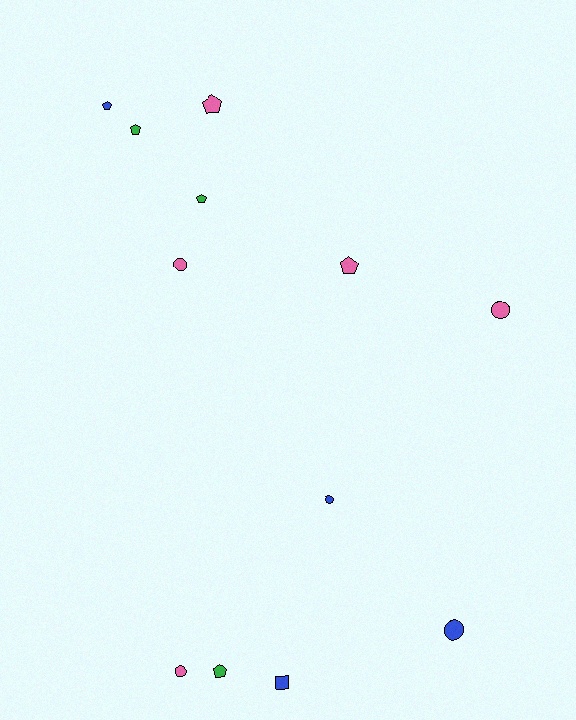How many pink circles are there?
There are 3 pink circles.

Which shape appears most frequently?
Pentagon, with 6 objects.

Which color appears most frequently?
Pink, with 5 objects.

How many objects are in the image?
There are 12 objects.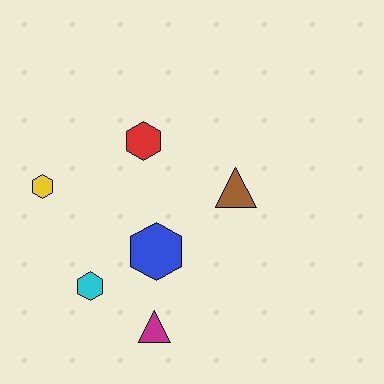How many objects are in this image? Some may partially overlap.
There are 6 objects.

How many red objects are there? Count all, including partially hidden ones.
There is 1 red object.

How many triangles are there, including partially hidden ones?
There are 2 triangles.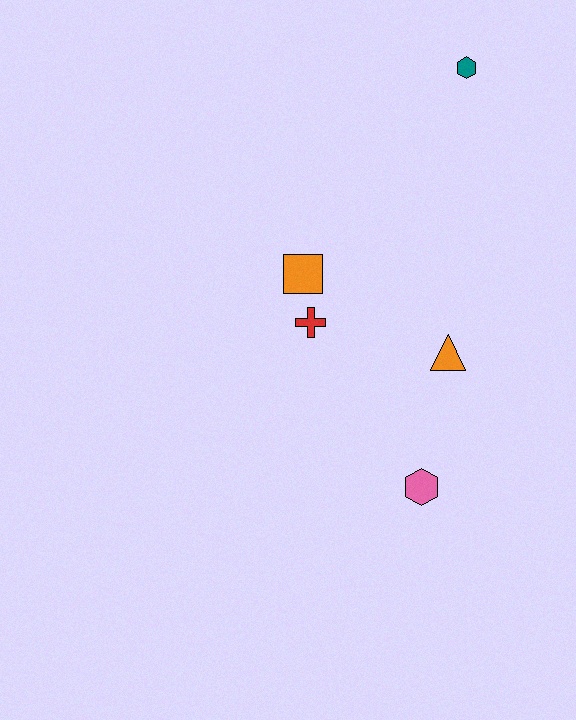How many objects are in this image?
There are 5 objects.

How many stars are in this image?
There are no stars.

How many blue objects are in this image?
There are no blue objects.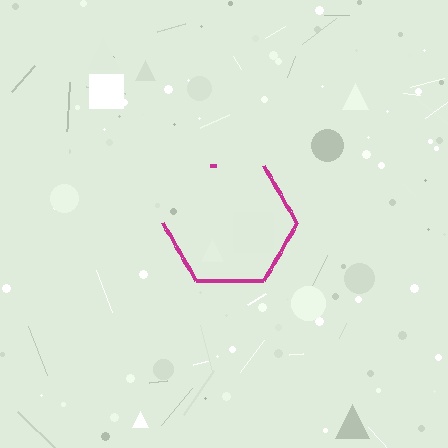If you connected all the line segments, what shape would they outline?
They would outline a hexagon.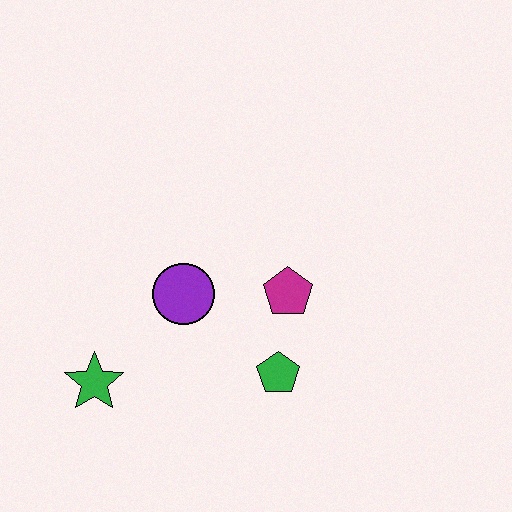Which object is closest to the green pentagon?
The magenta pentagon is closest to the green pentagon.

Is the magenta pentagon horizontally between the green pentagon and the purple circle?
No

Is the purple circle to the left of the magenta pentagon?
Yes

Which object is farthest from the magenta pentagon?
The green star is farthest from the magenta pentagon.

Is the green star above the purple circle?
No